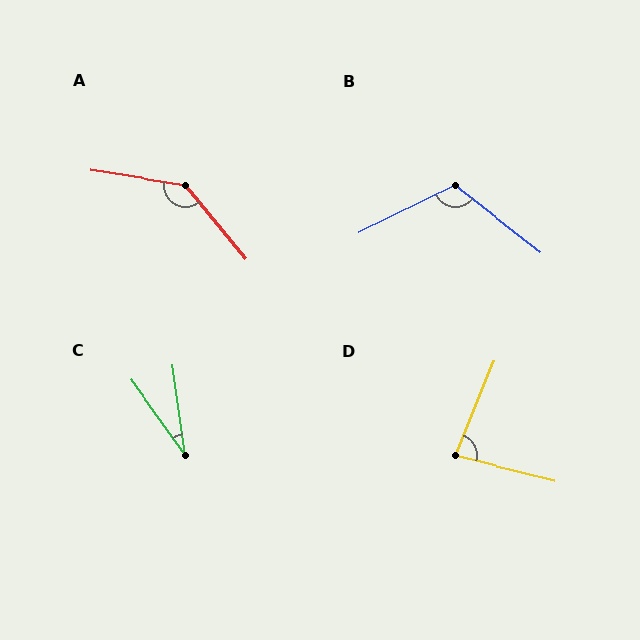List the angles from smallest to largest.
C (28°), D (81°), B (116°), A (138°).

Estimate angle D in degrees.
Approximately 81 degrees.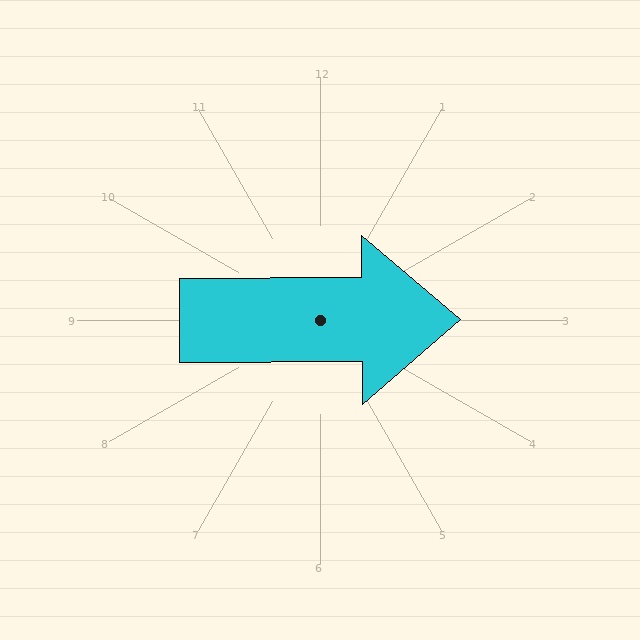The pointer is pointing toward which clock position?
Roughly 3 o'clock.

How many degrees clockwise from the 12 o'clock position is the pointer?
Approximately 90 degrees.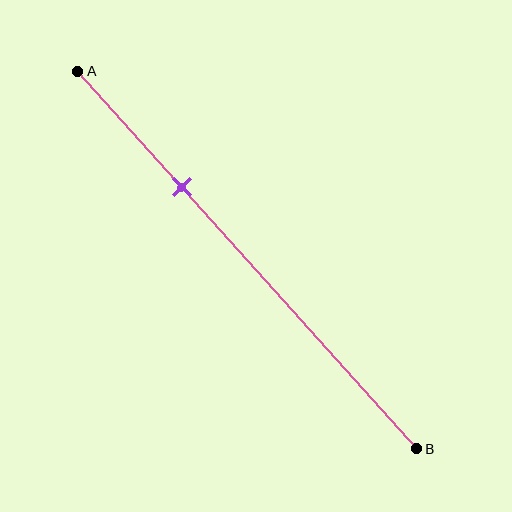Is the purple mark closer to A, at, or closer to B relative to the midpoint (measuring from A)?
The purple mark is closer to point A than the midpoint of segment AB.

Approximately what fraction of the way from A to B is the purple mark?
The purple mark is approximately 30% of the way from A to B.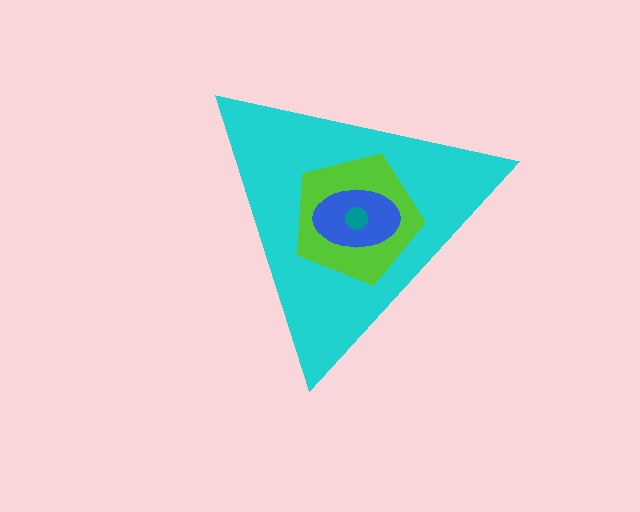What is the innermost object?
The teal circle.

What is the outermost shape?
The cyan triangle.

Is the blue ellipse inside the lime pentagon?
Yes.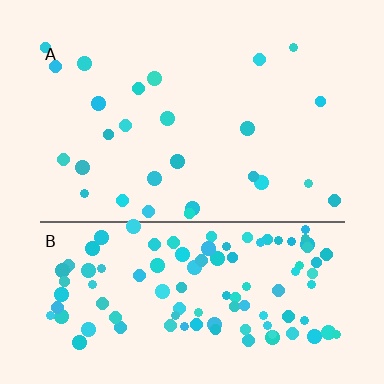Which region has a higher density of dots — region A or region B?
B (the bottom).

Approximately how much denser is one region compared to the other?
Approximately 4.2× — region B over region A.